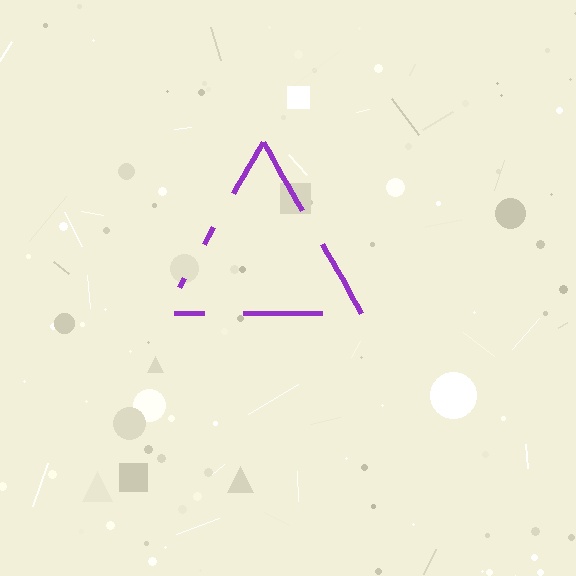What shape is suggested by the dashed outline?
The dashed outline suggests a triangle.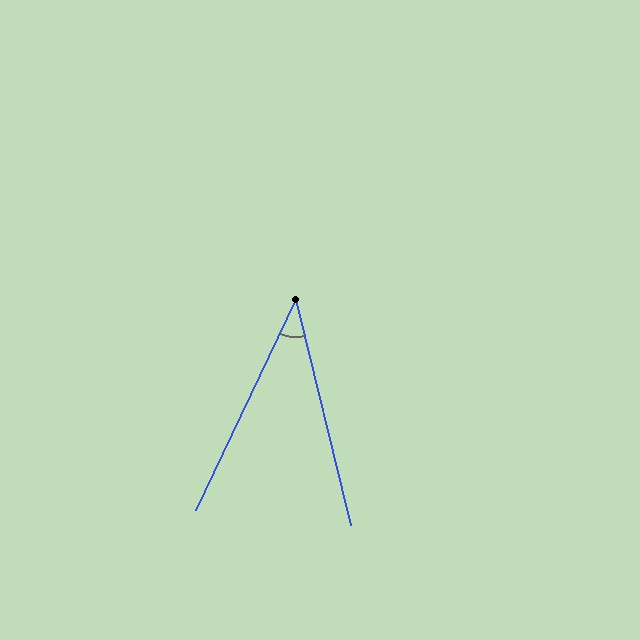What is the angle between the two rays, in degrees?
Approximately 39 degrees.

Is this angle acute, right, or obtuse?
It is acute.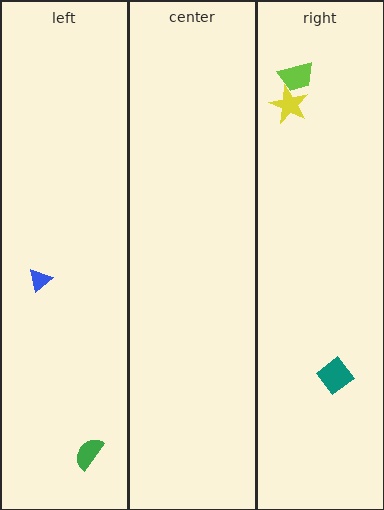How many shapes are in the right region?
3.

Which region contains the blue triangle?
The left region.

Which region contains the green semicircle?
The left region.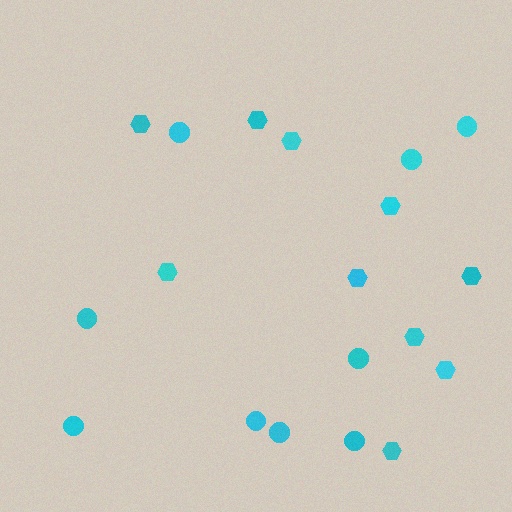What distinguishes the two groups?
There are 2 groups: one group of hexagons (10) and one group of circles (9).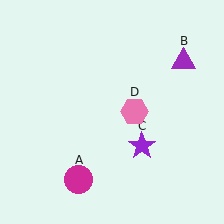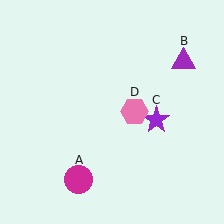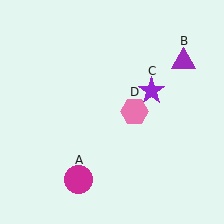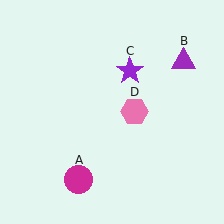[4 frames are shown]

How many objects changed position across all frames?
1 object changed position: purple star (object C).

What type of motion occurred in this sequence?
The purple star (object C) rotated counterclockwise around the center of the scene.